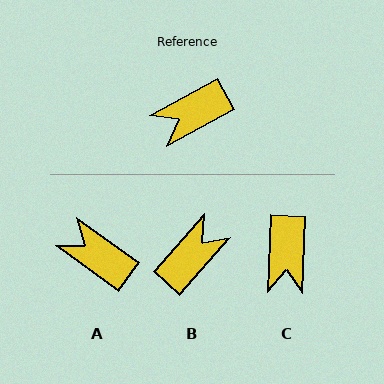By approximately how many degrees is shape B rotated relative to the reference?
Approximately 161 degrees clockwise.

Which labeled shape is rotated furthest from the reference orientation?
B, about 161 degrees away.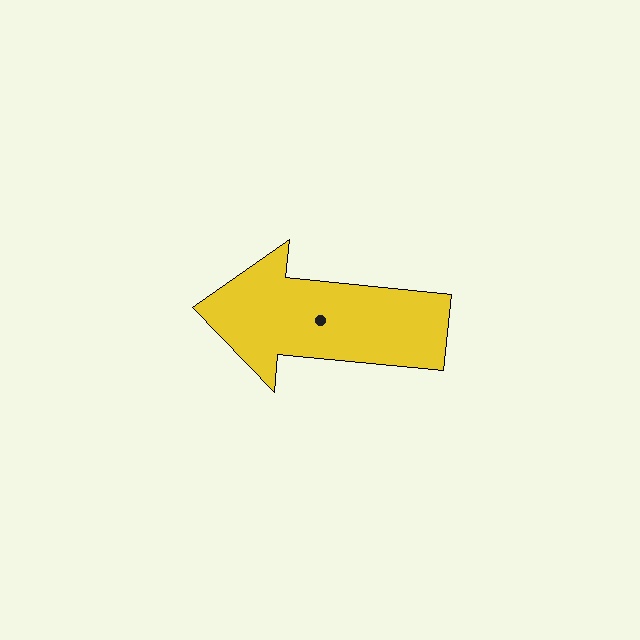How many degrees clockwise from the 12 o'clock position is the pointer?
Approximately 276 degrees.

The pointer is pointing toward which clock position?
Roughly 9 o'clock.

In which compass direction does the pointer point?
West.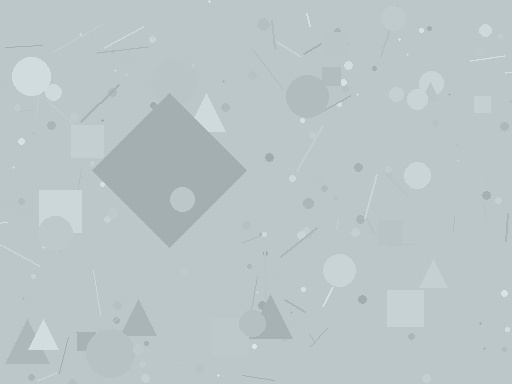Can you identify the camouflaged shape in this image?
The camouflaged shape is a diamond.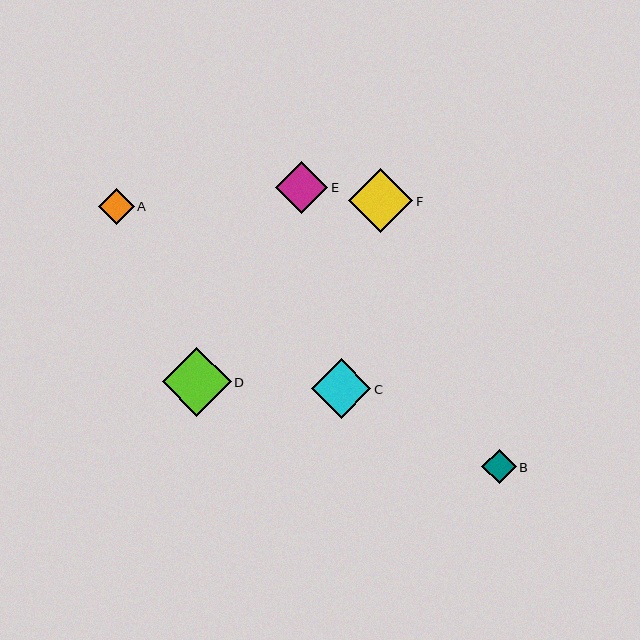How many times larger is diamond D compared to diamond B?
Diamond D is approximately 2.0 times the size of diamond B.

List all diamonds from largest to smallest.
From largest to smallest: D, F, C, E, A, B.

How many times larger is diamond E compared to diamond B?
Diamond E is approximately 1.5 times the size of diamond B.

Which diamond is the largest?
Diamond D is the largest with a size of approximately 69 pixels.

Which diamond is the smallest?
Diamond B is the smallest with a size of approximately 34 pixels.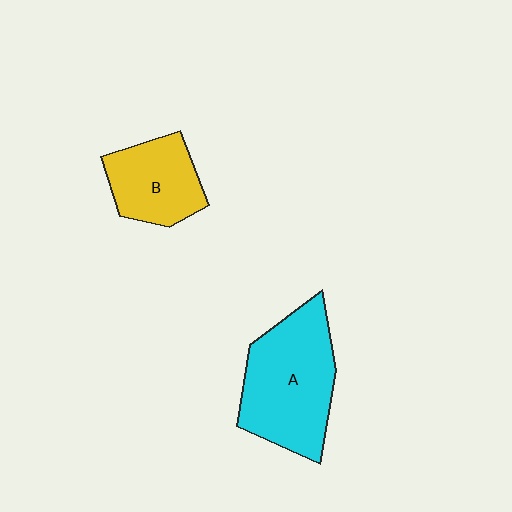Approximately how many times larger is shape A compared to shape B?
Approximately 1.6 times.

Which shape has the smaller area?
Shape B (yellow).